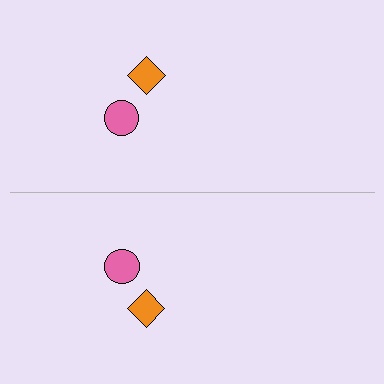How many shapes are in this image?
There are 4 shapes in this image.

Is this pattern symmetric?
Yes, this pattern has bilateral (reflection) symmetry.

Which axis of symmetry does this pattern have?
The pattern has a horizontal axis of symmetry running through the center of the image.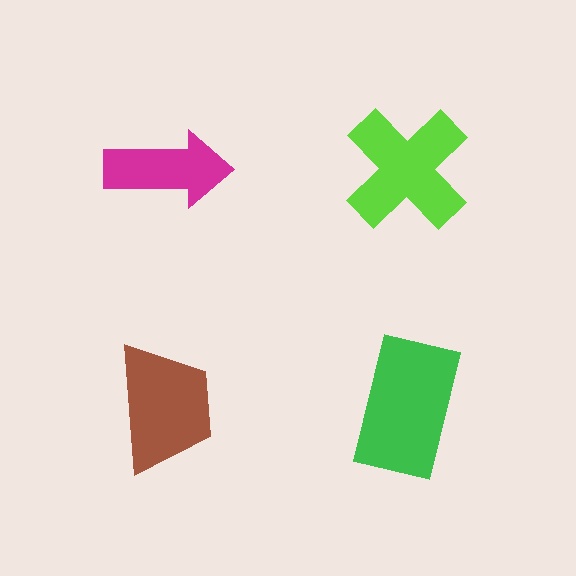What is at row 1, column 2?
A lime cross.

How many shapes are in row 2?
2 shapes.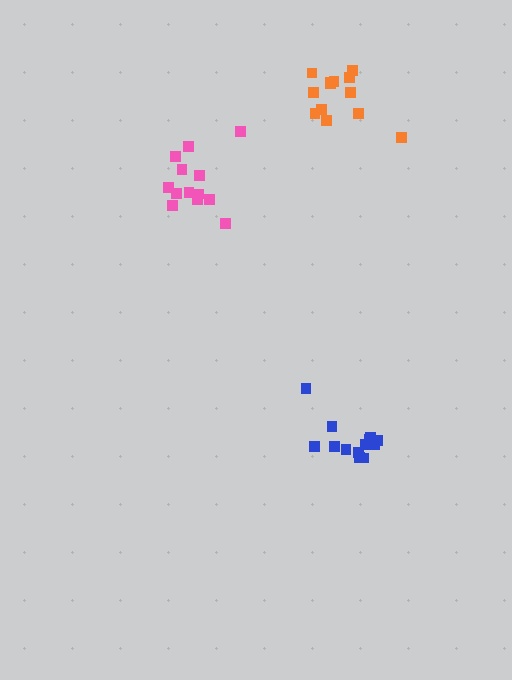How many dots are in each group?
Group 1: 14 dots, Group 2: 13 dots, Group 3: 13 dots (40 total).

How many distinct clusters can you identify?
There are 3 distinct clusters.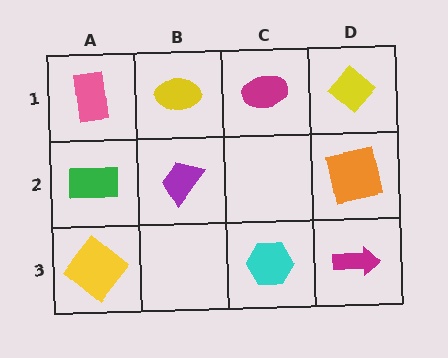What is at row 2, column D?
An orange square.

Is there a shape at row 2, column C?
No, that cell is empty.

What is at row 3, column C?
A cyan hexagon.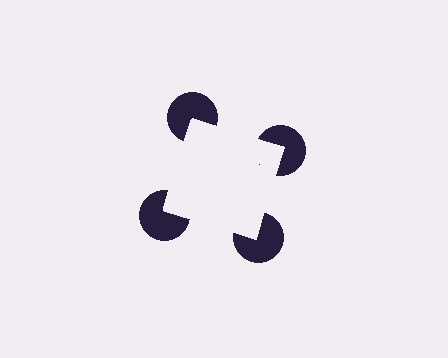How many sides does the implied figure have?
4 sides.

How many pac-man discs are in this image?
There are 4 — one at each vertex of the illusory square.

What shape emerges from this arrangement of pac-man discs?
An illusory square — its edges are inferred from the aligned wedge cuts in the pac-man discs, not physically drawn.